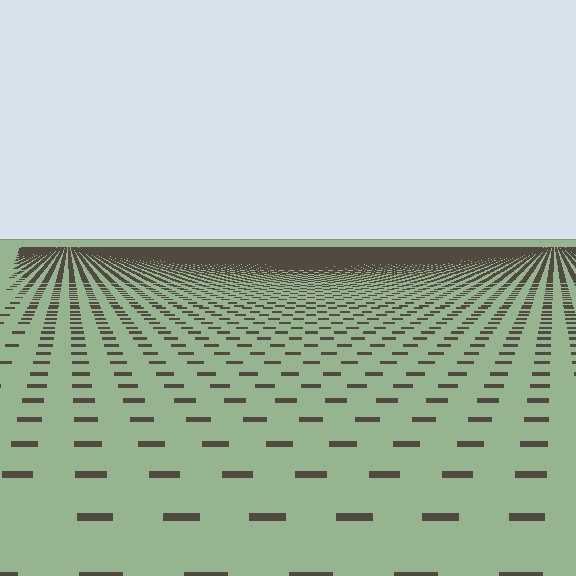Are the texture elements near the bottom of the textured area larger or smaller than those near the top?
Larger. Near the bottom, elements are closer to the viewer and appear at a bigger on-screen size.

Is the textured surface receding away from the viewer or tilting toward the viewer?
The surface is receding away from the viewer. Texture elements get smaller and denser toward the top.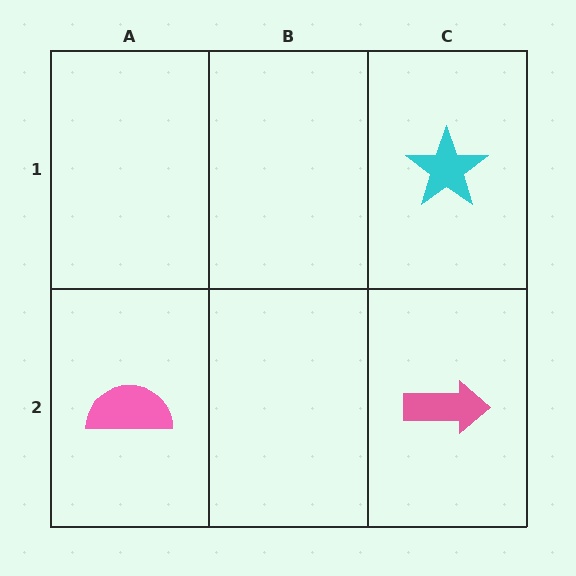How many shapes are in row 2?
2 shapes.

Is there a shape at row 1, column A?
No, that cell is empty.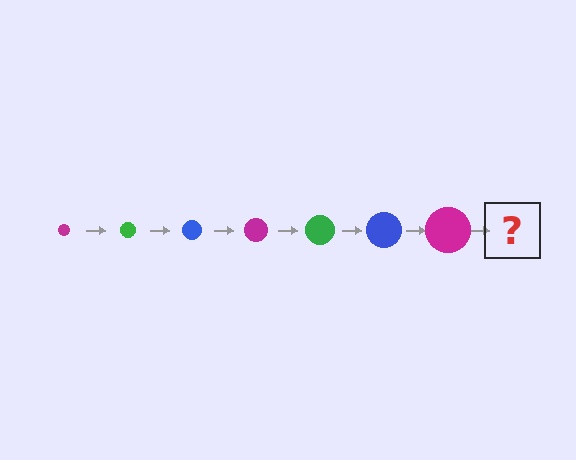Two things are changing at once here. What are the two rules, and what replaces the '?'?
The two rules are that the circle grows larger each step and the color cycles through magenta, green, and blue. The '?' should be a green circle, larger than the previous one.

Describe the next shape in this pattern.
It should be a green circle, larger than the previous one.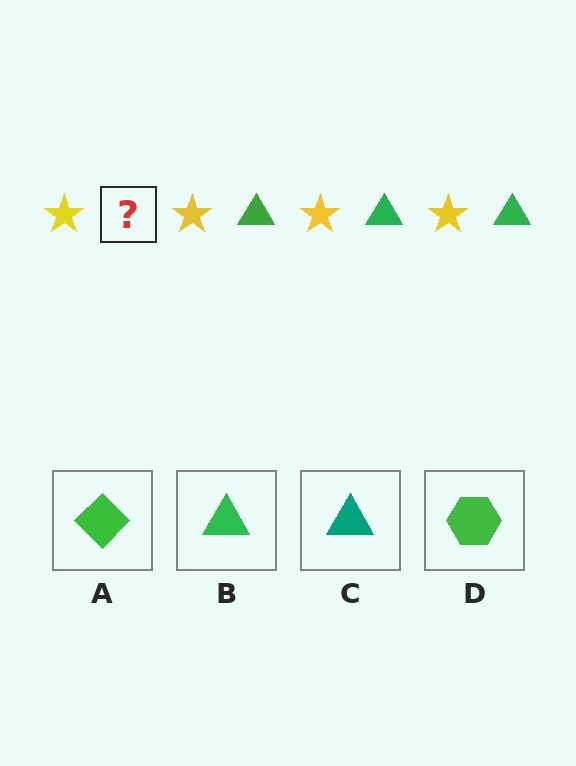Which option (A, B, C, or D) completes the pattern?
B.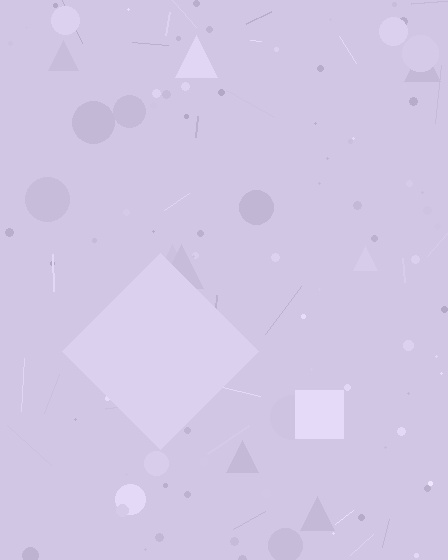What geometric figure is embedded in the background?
A diamond is embedded in the background.